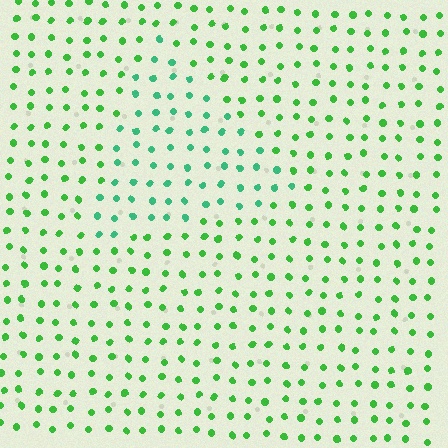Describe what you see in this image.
The image is filled with small green elements in a uniform arrangement. A triangle-shaped region is visible where the elements are tinted to a slightly different hue, forming a subtle color boundary.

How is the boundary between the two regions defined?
The boundary is defined purely by a slight shift in hue (about 32 degrees). Spacing, size, and orientation are identical on both sides.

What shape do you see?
I see a triangle.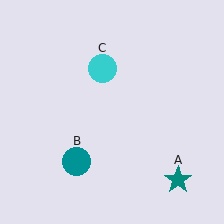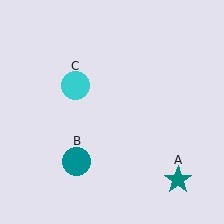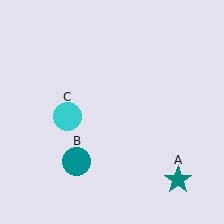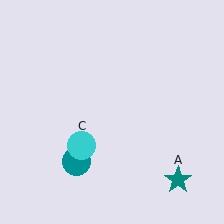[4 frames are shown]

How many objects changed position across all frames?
1 object changed position: cyan circle (object C).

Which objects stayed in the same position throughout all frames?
Teal star (object A) and teal circle (object B) remained stationary.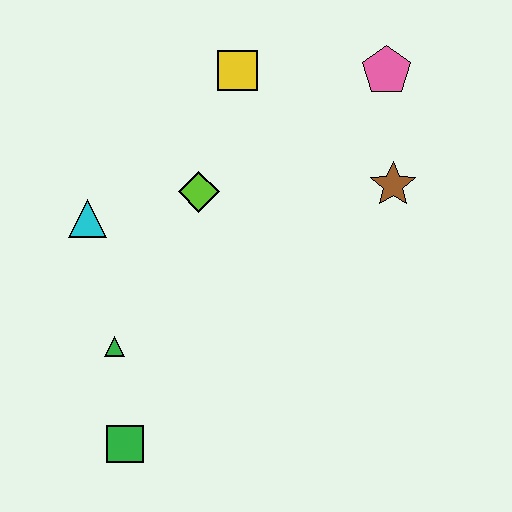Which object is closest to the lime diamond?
The cyan triangle is closest to the lime diamond.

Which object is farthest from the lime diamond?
The green square is farthest from the lime diamond.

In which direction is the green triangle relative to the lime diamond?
The green triangle is below the lime diamond.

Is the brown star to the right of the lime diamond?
Yes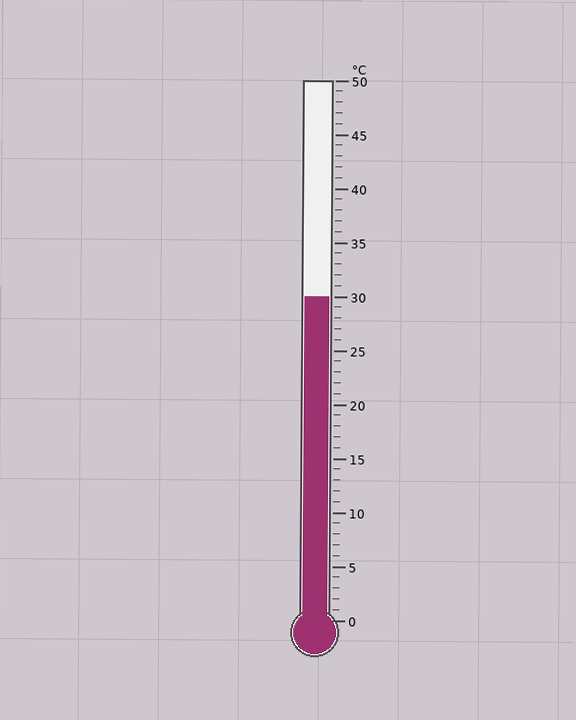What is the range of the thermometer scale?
The thermometer scale ranges from 0°C to 50°C.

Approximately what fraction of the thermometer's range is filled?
The thermometer is filled to approximately 60% of its range.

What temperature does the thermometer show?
The thermometer shows approximately 30°C.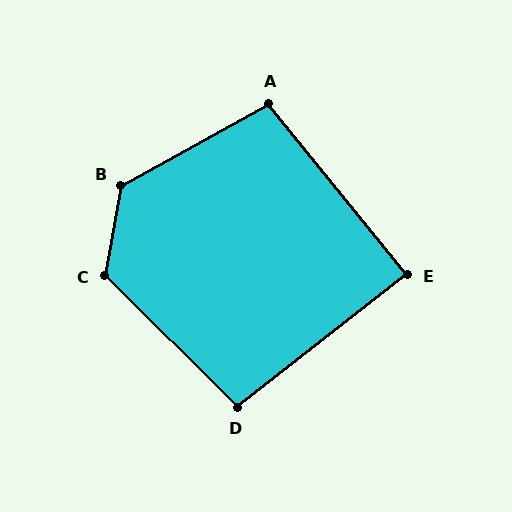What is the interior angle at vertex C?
Approximately 125 degrees (obtuse).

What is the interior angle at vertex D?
Approximately 97 degrees (obtuse).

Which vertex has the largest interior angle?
B, at approximately 129 degrees.